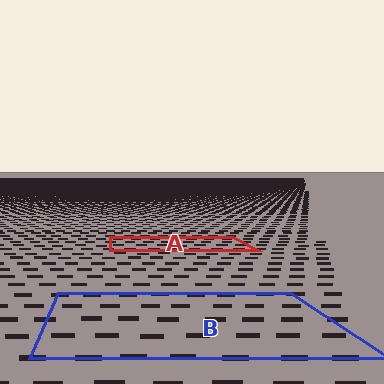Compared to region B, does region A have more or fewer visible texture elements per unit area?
Region A has more texture elements per unit area — they are packed more densely because it is farther away.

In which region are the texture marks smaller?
The texture marks are smaller in region A, because it is farther away.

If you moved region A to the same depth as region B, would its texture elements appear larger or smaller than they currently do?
They would appear larger. At a closer depth, the same texture elements are projected at a bigger on-screen size.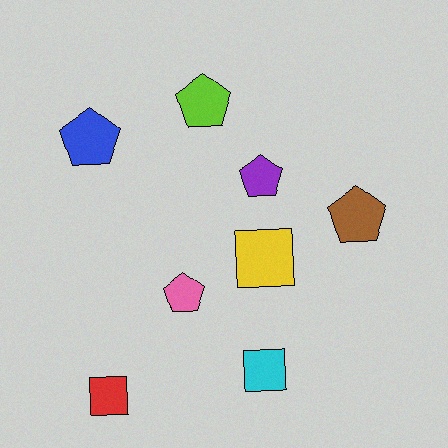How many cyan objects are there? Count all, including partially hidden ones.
There is 1 cyan object.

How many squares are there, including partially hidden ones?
There are 3 squares.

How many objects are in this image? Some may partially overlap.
There are 8 objects.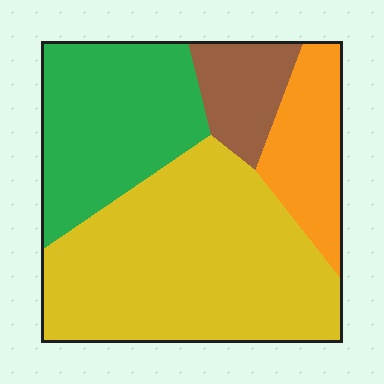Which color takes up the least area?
Brown, at roughly 10%.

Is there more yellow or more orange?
Yellow.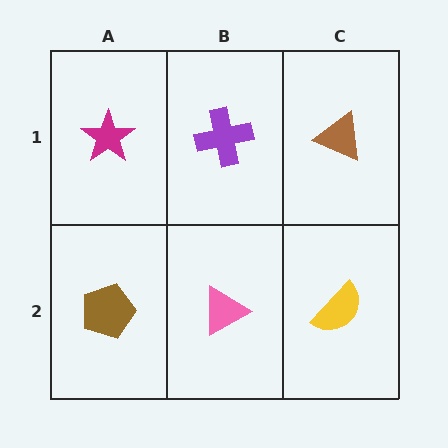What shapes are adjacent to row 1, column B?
A pink triangle (row 2, column B), a magenta star (row 1, column A), a brown triangle (row 1, column C).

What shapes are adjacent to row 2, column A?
A magenta star (row 1, column A), a pink triangle (row 2, column B).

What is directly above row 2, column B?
A purple cross.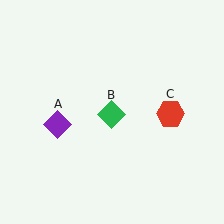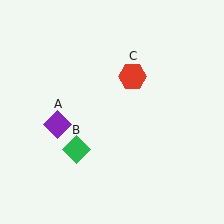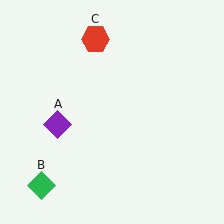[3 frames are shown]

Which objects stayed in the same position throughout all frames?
Purple diamond (object A) remained stationary.